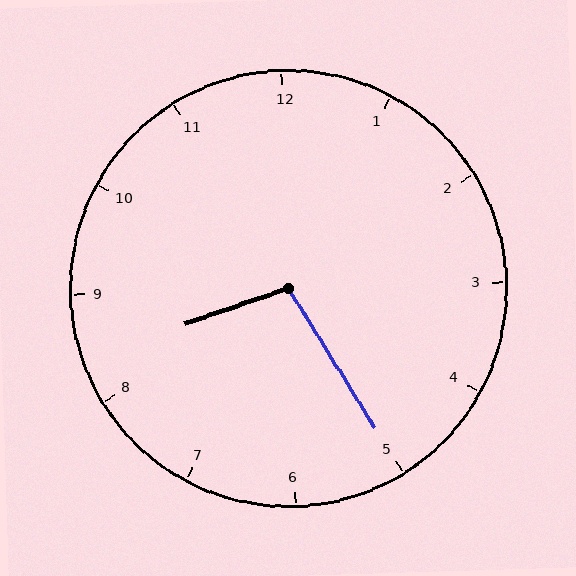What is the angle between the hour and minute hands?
Approximately 102 degrees.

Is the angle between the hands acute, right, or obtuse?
It is obtuse.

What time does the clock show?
8:25.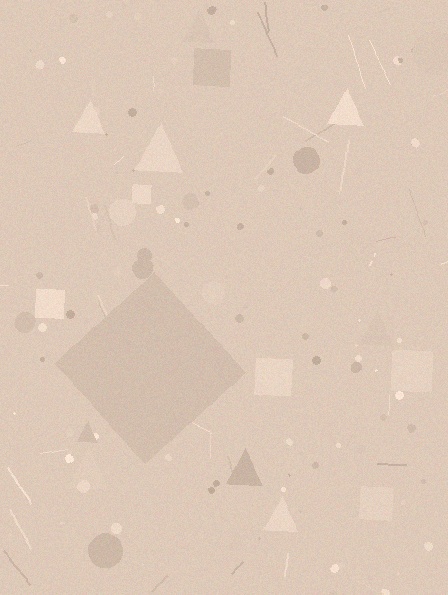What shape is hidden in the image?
A diamond is hidden in the image.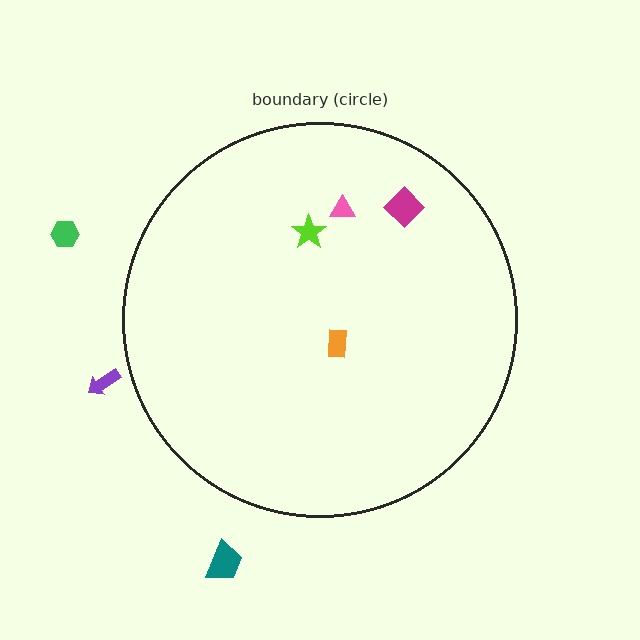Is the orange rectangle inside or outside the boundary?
Inside.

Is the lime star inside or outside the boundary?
Inside.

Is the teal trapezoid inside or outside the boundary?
Outside.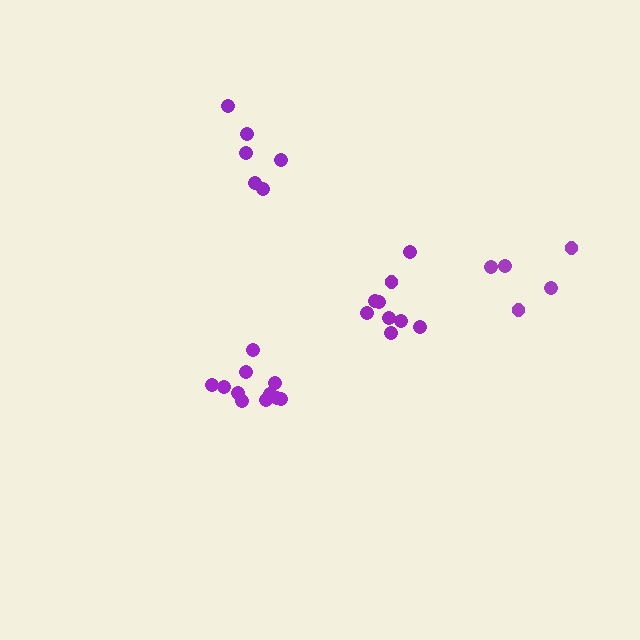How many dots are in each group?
Group 1: 5 dots, Group 2: 11 dots, Group 3: 9 dots, Group 4: 6 dots (31 total).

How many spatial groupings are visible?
There are 4 spatial groupings.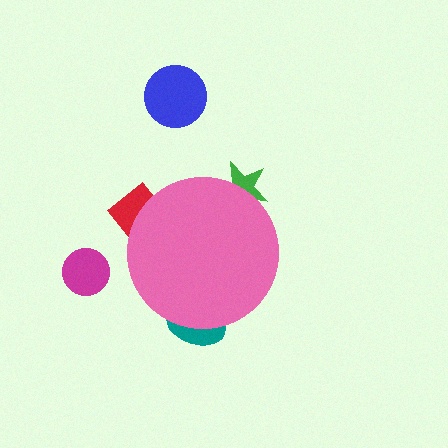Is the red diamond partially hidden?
Yes, the red diamond is partially hidden behind the pink circle.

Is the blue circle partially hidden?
No, the blue circle is fully visible.